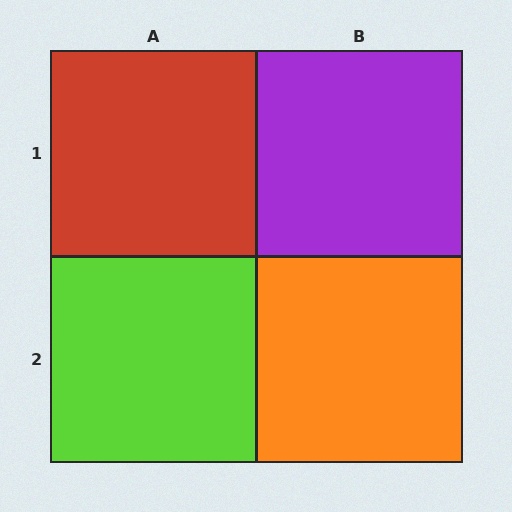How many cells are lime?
1 cell is lime.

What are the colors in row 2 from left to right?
Lime, orange.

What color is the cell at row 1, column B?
Purple.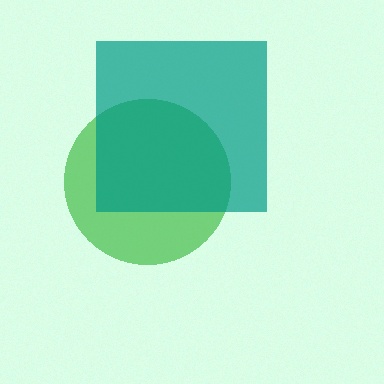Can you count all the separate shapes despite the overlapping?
Yes, there are 2 separate shapes.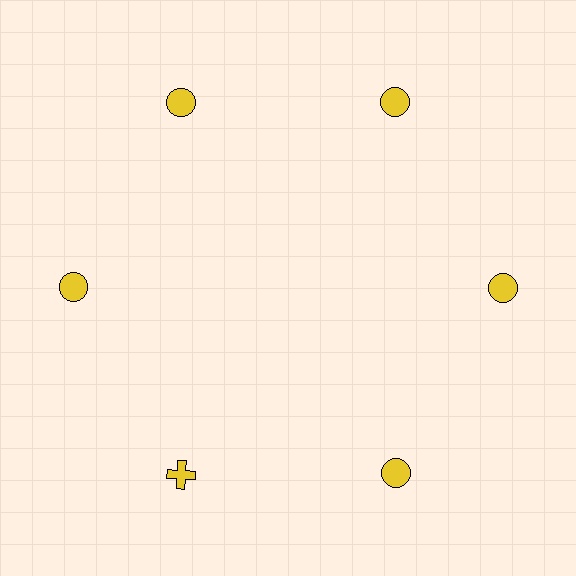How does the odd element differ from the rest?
It has a different shape: cross instead of circle.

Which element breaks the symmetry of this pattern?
The yellow cross at roughly the 7 o'clock position breaks the symmetry. All other shapes are yellow circles.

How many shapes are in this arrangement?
There are 6 shapes arranged in a ring pattern.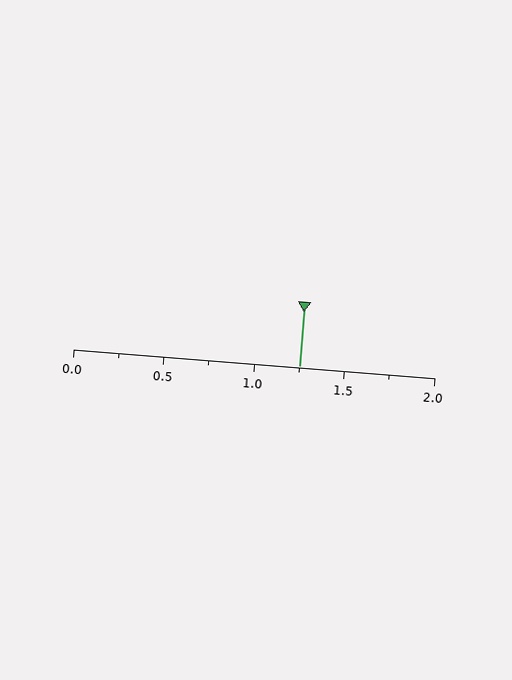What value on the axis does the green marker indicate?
The marker indicates approximately 1.25.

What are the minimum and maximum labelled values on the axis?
The axis runs from 0.0 to 2.0.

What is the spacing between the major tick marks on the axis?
The major ticks are spaced 0.5 apart.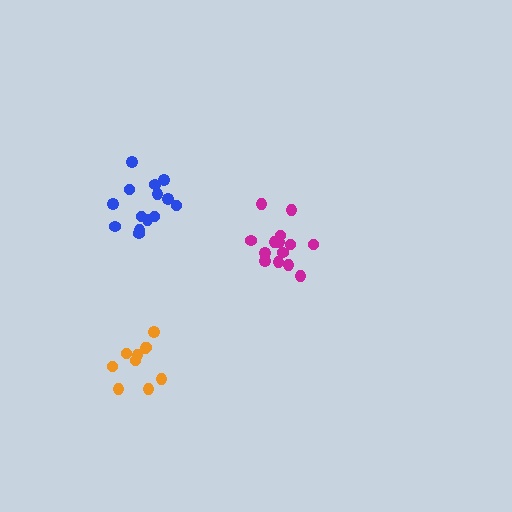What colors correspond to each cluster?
The clusters are colored: orange, magenta, blue.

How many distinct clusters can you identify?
There are 3 distinct clusters.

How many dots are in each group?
Group 1: 10 dots, Group 2: 14 dots, Group 3: 14 dots (38 total).